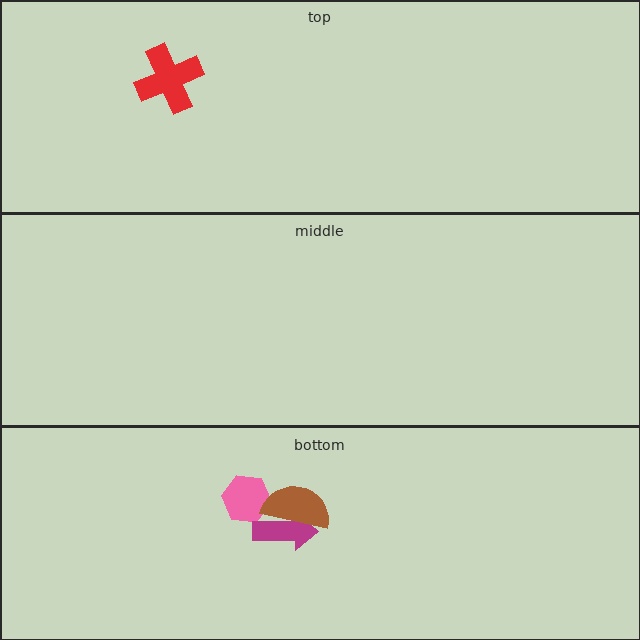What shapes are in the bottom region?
The pink hexagon, the magenta arrow, the brown semicircle.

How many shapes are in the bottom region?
3.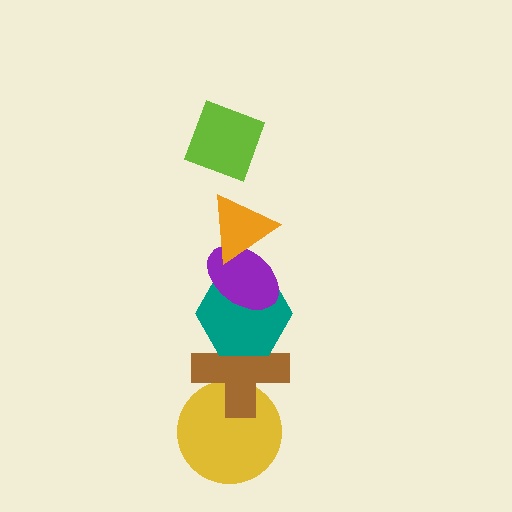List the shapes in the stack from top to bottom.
From top to bottom: the lime diamond, the orange triangle, the purple ellipse, the teal hexagon, the brown cross, the yellow circle.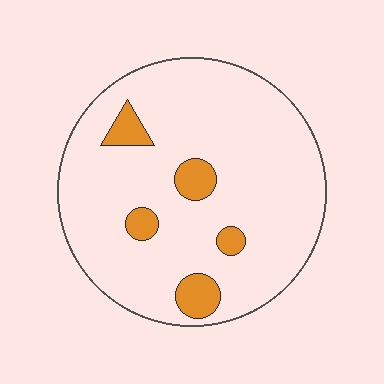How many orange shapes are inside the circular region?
5.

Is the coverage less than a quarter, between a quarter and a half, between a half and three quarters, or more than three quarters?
Less than a quarter.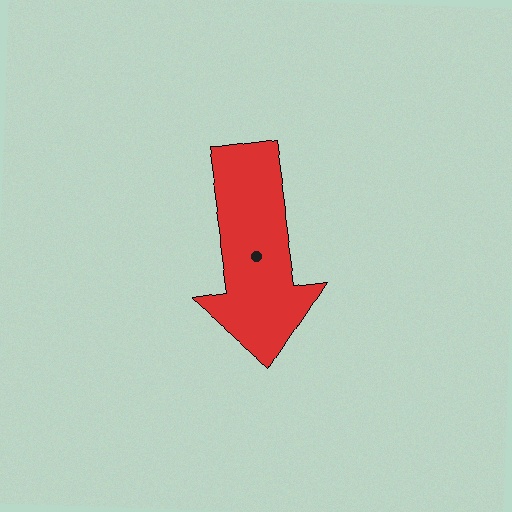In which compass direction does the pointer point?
South.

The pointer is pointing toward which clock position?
Roughly 6 o'clock.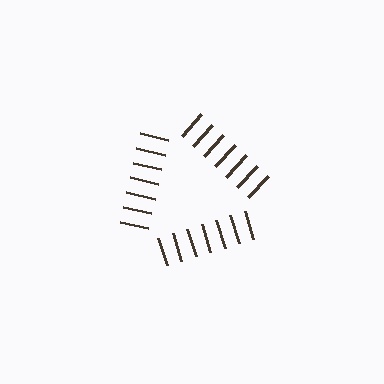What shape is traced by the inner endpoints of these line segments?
An illusory triangle — the line segments terminate on its edges but no continuous stroke is drawn.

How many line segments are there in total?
21 — 7 along each of the 3 edges.